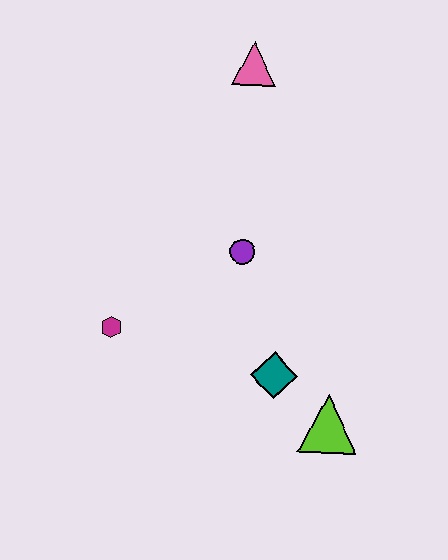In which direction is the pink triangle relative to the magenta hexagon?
The pink triangle is above the magenta hexagon.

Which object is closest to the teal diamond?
The lime triangle is closest to the teal diamond.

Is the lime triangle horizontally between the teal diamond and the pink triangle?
No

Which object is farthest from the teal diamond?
The pink triangle is farthest from the teal diamond.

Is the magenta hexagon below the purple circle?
Yes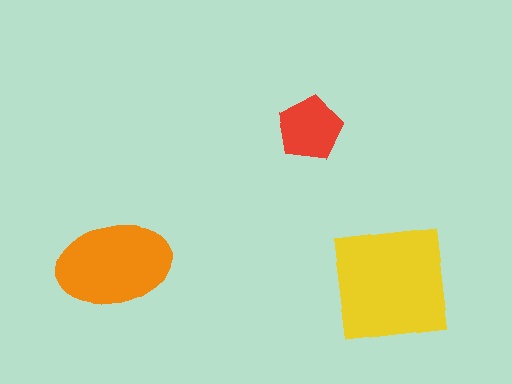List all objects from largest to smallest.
The yellow square, the orange ellipse, the red pentagon.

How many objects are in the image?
There are 3 objects in the image.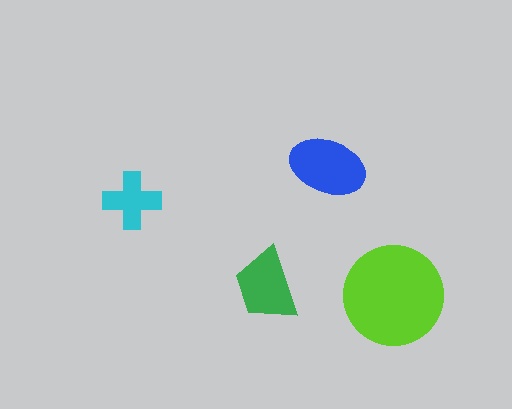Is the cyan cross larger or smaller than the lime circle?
Smaller.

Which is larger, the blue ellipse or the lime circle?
The lime circle.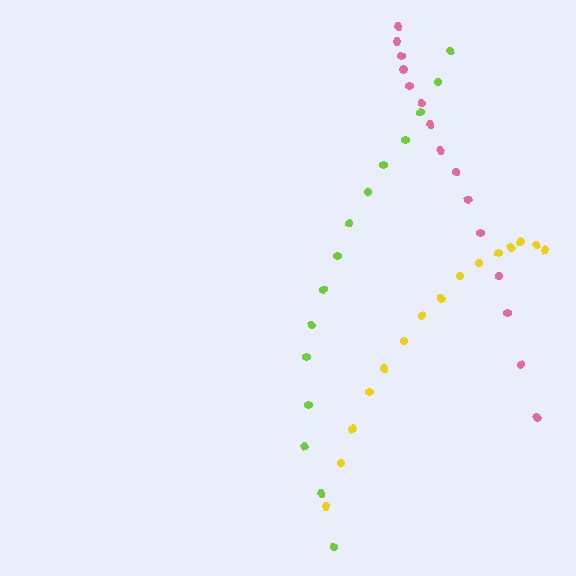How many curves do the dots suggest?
There are 3 distinct paths.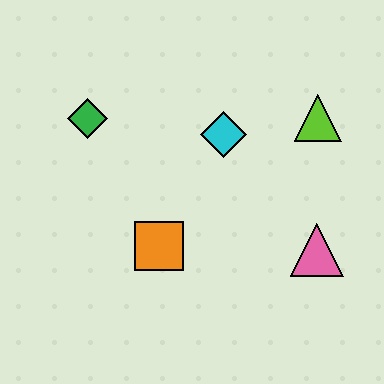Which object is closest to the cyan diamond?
The lime triangle is closest to the cyan diamond.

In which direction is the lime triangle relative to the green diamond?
The lime triangle is to the right of the green diamond.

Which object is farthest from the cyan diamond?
The pink triangle is farthest from the cyan diamond.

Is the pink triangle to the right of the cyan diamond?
Yes